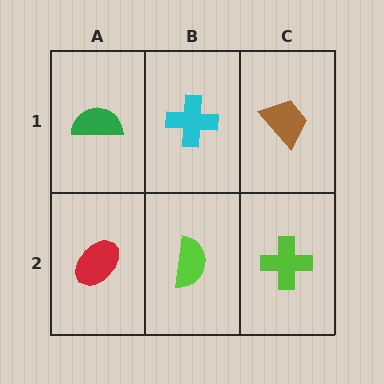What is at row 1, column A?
A green semicircle.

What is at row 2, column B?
A lime semicircle.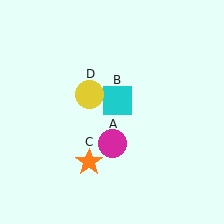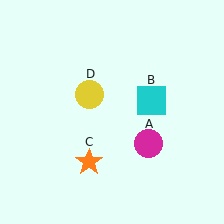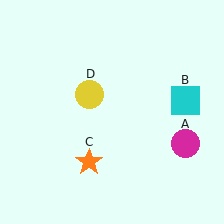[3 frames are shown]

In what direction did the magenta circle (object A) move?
The magenta circle (object A) moved right.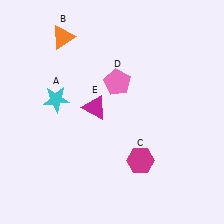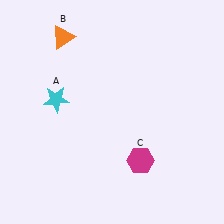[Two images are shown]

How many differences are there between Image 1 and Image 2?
There are 2 differences between the two images.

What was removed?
The magenta triangle (E), the pink pentagon (D) were removed in Image 2.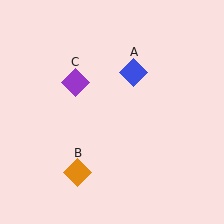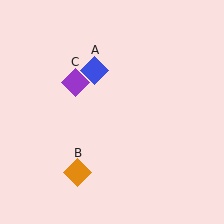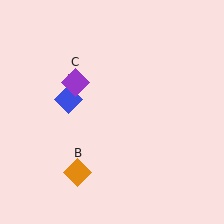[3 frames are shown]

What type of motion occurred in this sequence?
The blue diamond (object A) rotated counterclockwise around the center of the scene.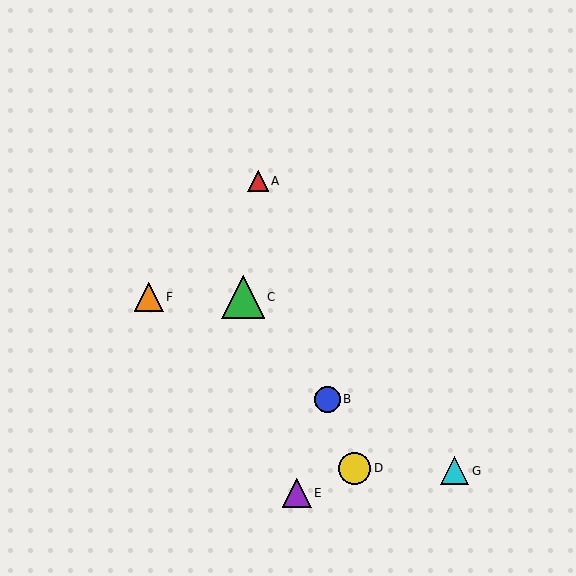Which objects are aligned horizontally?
Objects C, F are aligned horizontally.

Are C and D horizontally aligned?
No, C is at y≈297 and D is at y≈468.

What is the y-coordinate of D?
Object D is at y≈468.